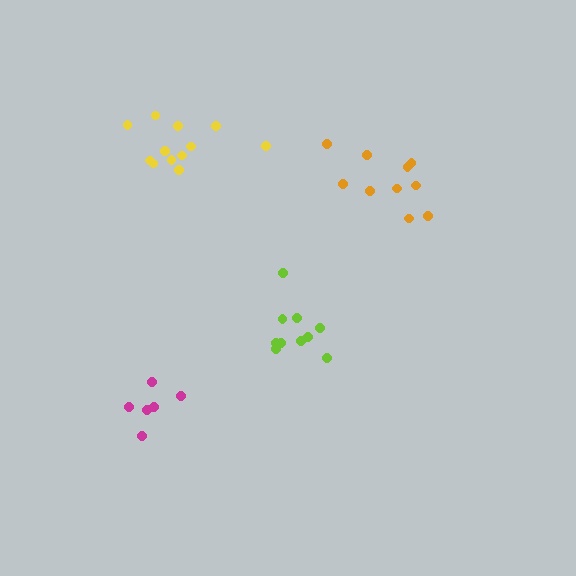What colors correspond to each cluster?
The clusters are colored: magenta, lime, orange, yellow.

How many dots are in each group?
Group 1: 6 dots, Group 2: 10 dots, Group 3: 10 dots, Group 4: 12 dots (38 total).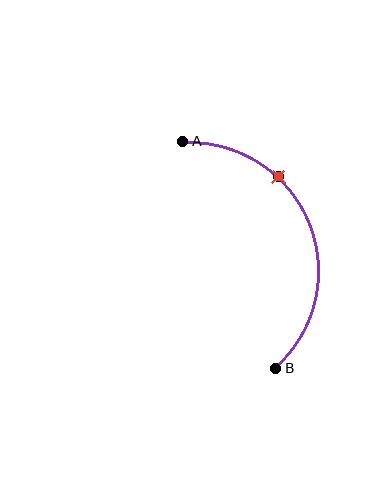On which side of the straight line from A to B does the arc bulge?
The arc bulges to the right of the straight line connecting A and B.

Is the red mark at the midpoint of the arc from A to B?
No. The red mark lies on the arc but is closer to endpoint A. The arc midpoint would be at the point on the curve equidistant along the arc from both A and B.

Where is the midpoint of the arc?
The arc midpoint is the point on the curve farthest from the straight line joining A and B. It sits to the right of that line.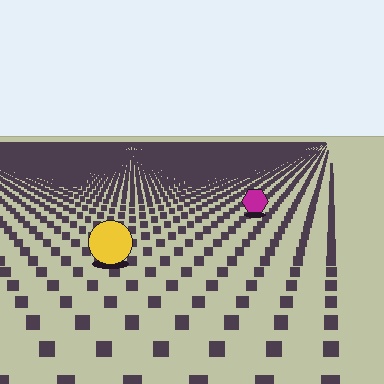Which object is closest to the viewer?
The yellow circle is closest. The texture marks near it are larger and more spread out.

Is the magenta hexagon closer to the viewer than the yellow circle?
No. The yellow circle is closer — you can tell from the texture gradient: the ground texture is coarser near it.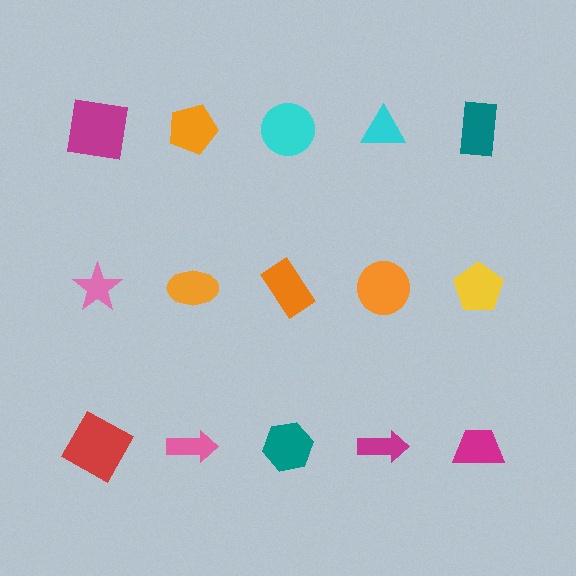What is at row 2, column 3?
An orange rectangle.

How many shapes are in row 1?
5 shapes.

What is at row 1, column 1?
A magenta square.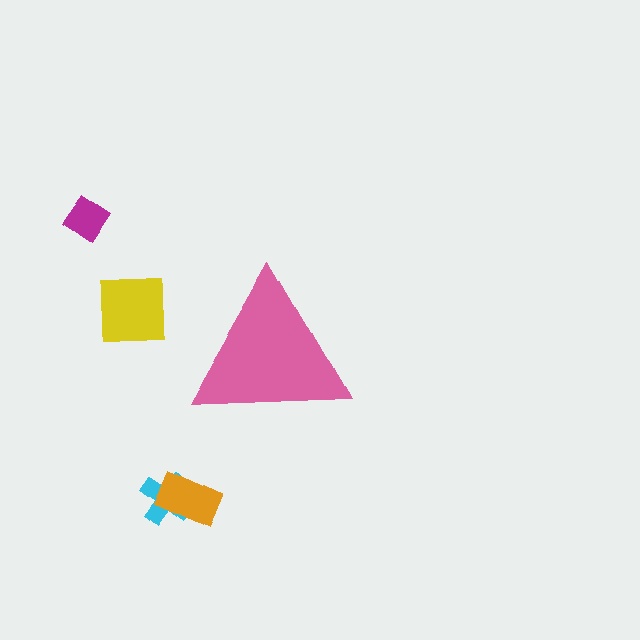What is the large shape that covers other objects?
A pink triangle.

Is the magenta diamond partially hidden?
No, the magenta diamond is fully visible.